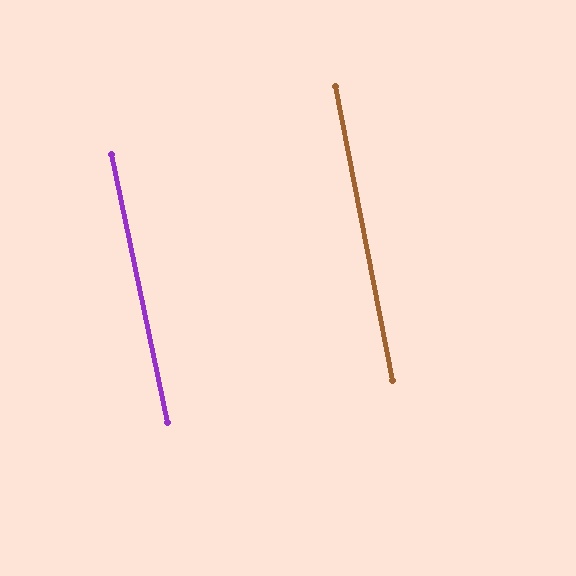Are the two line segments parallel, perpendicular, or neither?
Parallel — their directions differ by only 1.0°.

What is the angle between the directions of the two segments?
Approximately 1 degree.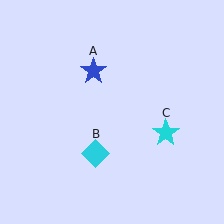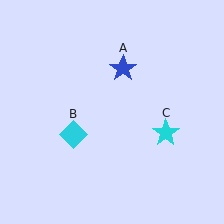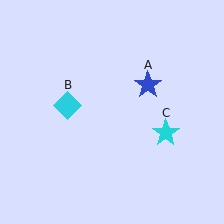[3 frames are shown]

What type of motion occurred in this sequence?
The blue star (object A), cyan diamond (object B) rotated clockwise around the center of the scene.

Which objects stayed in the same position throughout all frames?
Cyan star (object C) remained stationary.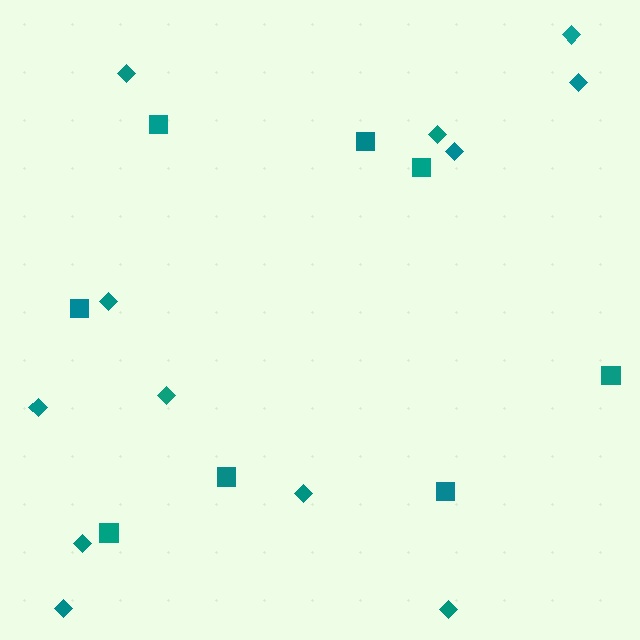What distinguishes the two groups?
There are 2 groups: one group of diamonds (12) and one group of squares (8).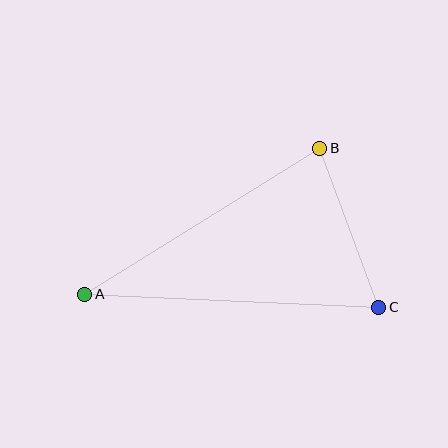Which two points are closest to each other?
Points B and C are closest to each other.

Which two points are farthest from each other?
Points A and C are farthest from each other.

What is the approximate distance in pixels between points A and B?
The distance between A and B is approximately 277 pixels.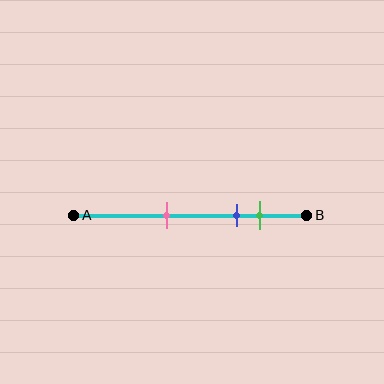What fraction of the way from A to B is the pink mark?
The pink mark is approximately 40% (0.4) of the way from A to B.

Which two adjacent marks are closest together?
The blue and green marks are the closest adjacent pair.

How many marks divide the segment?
There are 3 marks dividing the segment.